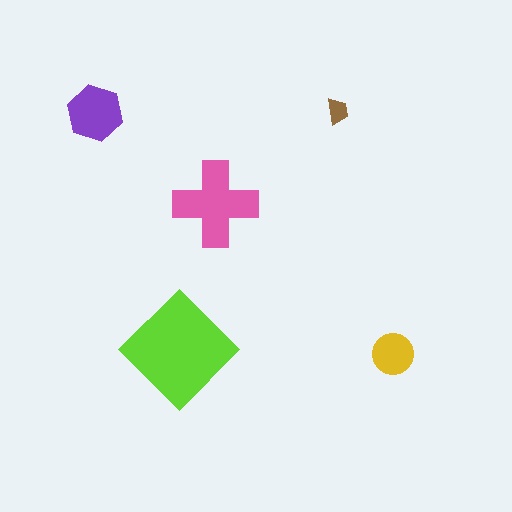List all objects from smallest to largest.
The brown trapezoid, the yellow circle, the purple hexagon, the pink cross, the lime diamond.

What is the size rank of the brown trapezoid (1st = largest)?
5th.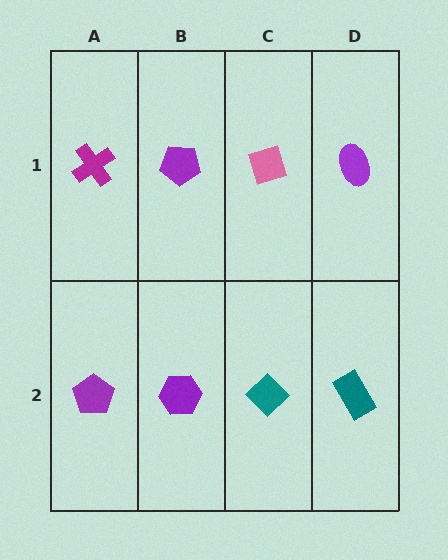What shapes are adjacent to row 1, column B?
A purple hexagon (row 2, column B), a magenta cross (row 1, column A), a pink diamond (row 1, column C).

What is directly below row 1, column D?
A teal rectangle.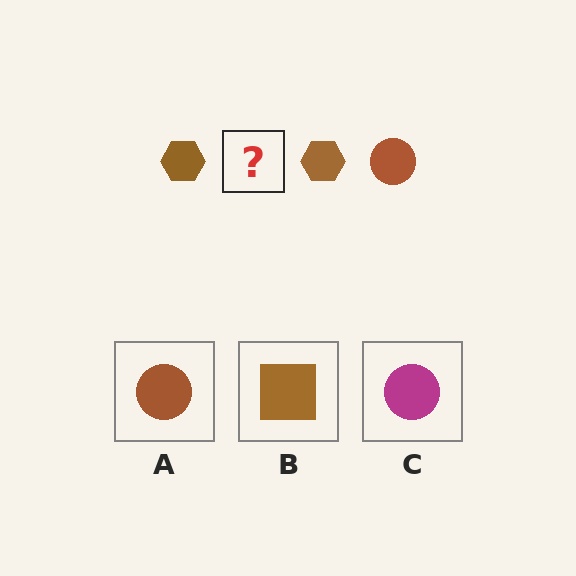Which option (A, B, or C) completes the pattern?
A.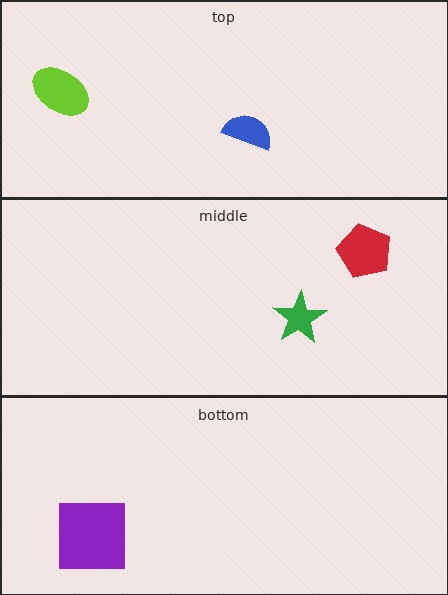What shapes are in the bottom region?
The purple square.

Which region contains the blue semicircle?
The top region.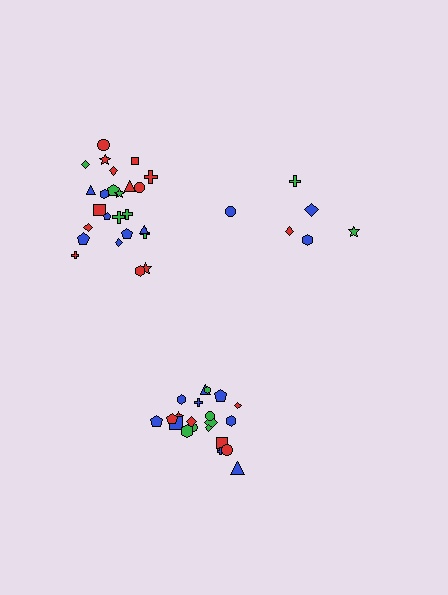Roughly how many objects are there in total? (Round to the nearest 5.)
Roughly 55 objects in total.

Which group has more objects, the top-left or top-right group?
The top-left group.